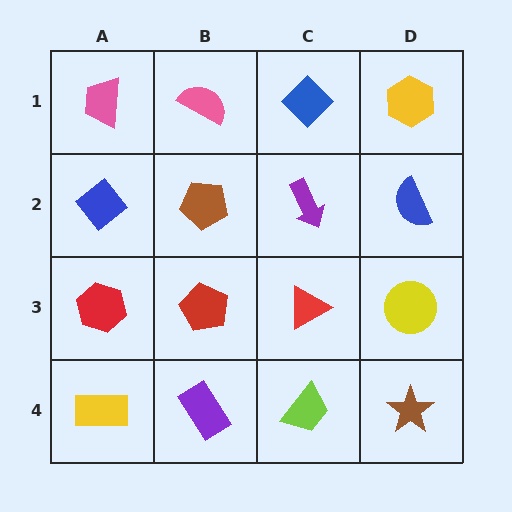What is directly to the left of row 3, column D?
A red triangle.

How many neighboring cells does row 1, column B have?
3.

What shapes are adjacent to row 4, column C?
A red triangle (row 3, column C), a purple rectangle (row 4, column B), a brown star (row 4, column D).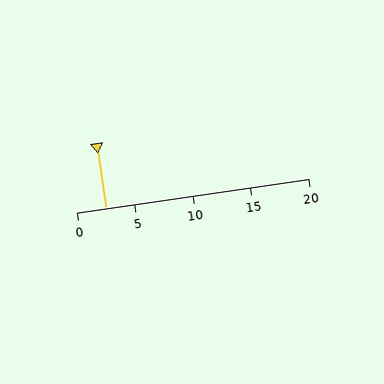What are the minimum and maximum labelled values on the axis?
The axis runs from 0 to 20.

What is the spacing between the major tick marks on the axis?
The major ticks are spaced 5 apart.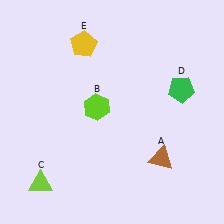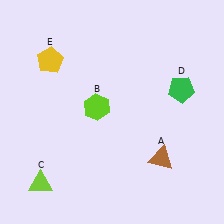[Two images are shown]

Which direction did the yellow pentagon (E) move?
The yellow pentagon (E) moved left.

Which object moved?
The yellow pentagon (E) moved left.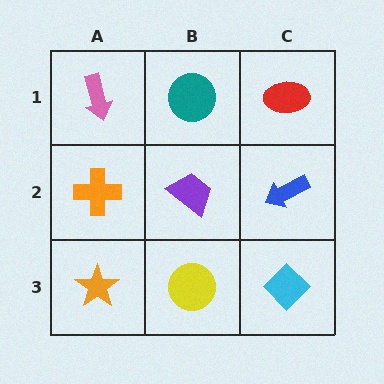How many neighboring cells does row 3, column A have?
2.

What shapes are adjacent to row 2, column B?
A teal circle (row 1, column B), a yellow circle (row 3, column B), an orange cross (row 2, column A), a blue arrow (row 2, column C).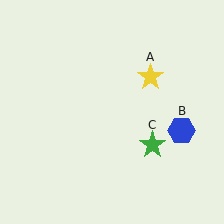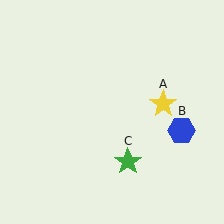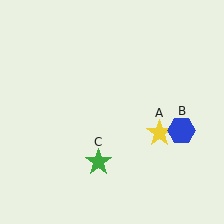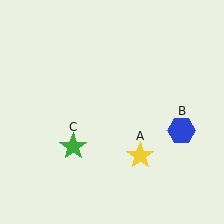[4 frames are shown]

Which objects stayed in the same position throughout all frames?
Blue hexagon (object B) remained stationary.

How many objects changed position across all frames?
2 objects changed position: yellow star (object A), green star (object C).